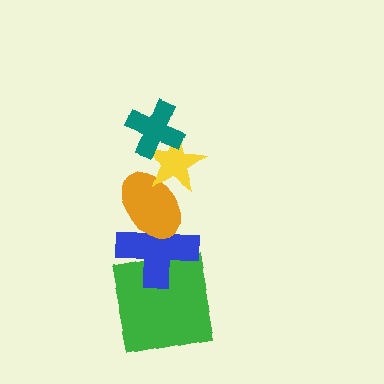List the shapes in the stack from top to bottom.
From top to bottom: the teal cross, the yellow star, the orange ellipse, the blue cross, the green square.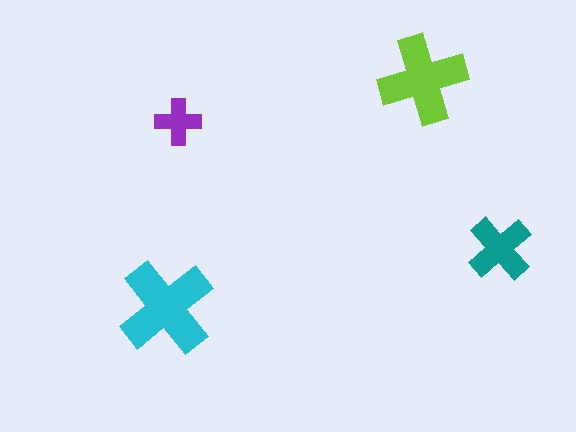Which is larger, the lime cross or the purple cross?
The lime one.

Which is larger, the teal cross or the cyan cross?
The cyan one.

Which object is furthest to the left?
The cyan cross is leftmost.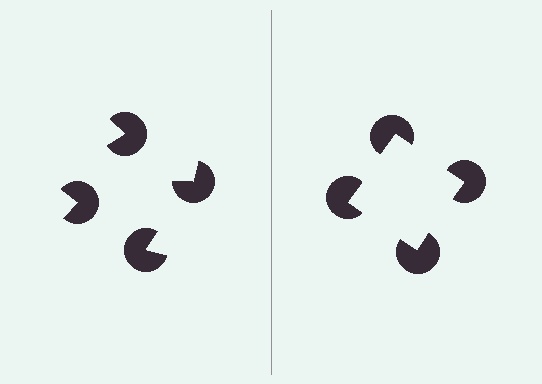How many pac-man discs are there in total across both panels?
8 — 4 on each side.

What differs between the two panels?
The pac-man discs are positioned identically on both sides; only the wedge orientations differ. On the right they align to a square; on the left they are misaligned.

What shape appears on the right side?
An illusory square.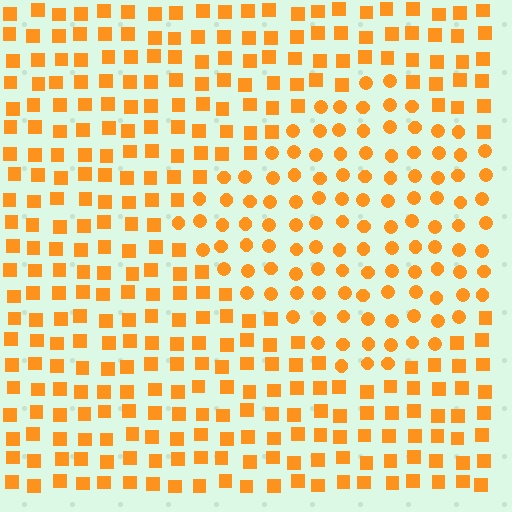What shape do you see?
I see a diamond.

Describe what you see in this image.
The image is filled with small orange elements arranged in a uniform grid. A diamond-shaped region contains circles, while the surrounding area contains squares. The boundary is defined purely by the change in element shape.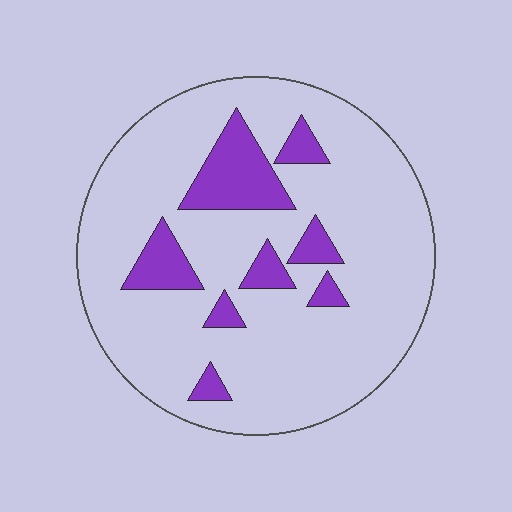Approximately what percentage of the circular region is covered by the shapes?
Approximately 15%.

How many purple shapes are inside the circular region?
8.